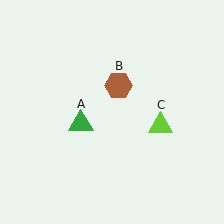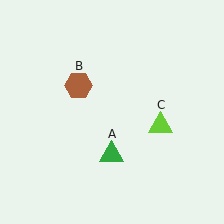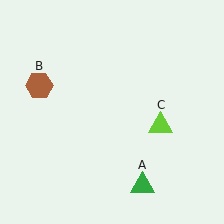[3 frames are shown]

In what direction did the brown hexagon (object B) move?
The brown hexagon (object B) moved left.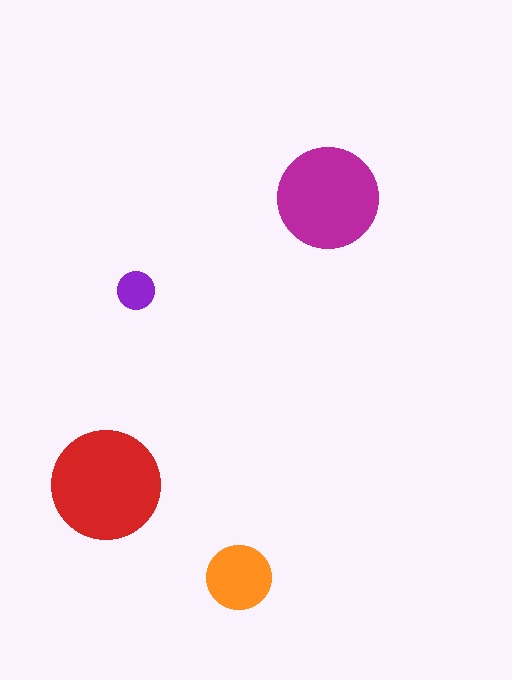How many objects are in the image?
There are 4 objects in the image.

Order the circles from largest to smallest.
the red one, the magenta one, the orange one, the purple one.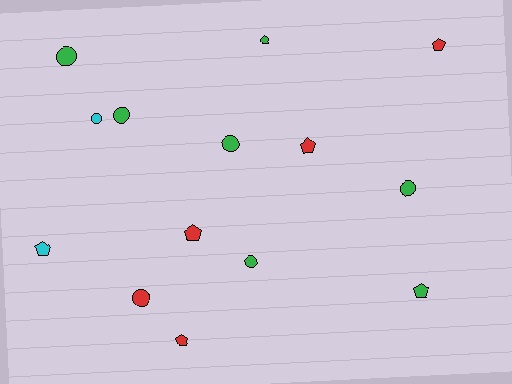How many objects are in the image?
There are 14 objects.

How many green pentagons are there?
There are 2 green pentagons.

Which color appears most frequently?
Green, with 7 objects.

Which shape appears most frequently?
Pentagon, with 7 objects.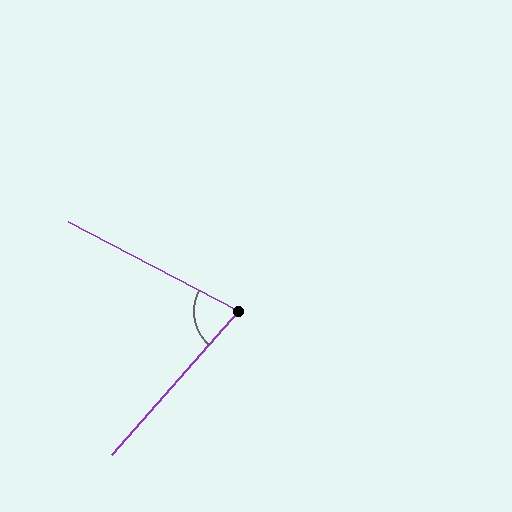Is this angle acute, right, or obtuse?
It is acute.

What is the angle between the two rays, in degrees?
Approximately 76 degrees.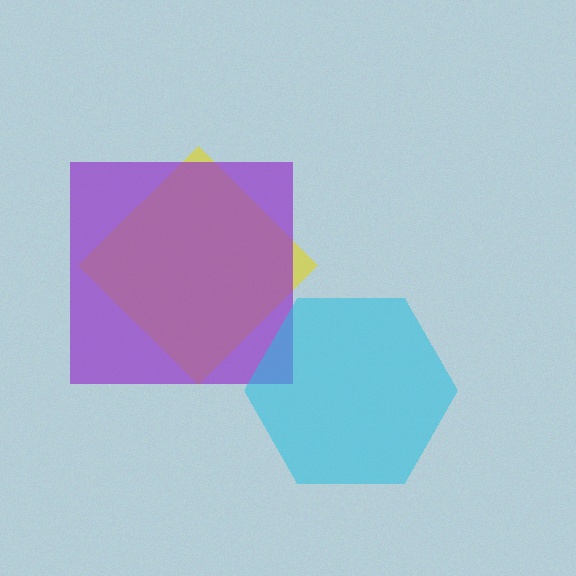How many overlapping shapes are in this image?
There are 3 overlapping shapes in the image.